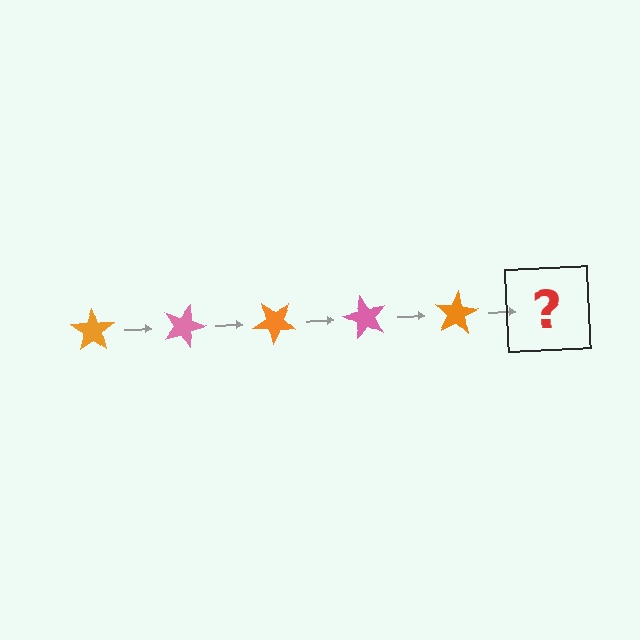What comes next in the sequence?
The next element should be a pink star, rotated 100 degrees from the start.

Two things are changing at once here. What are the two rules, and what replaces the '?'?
The two rules are that it rotates 20 degrees each step and the color cycles through orange and pink. The '?' should be a pink star, rotated 100 degrees from the start.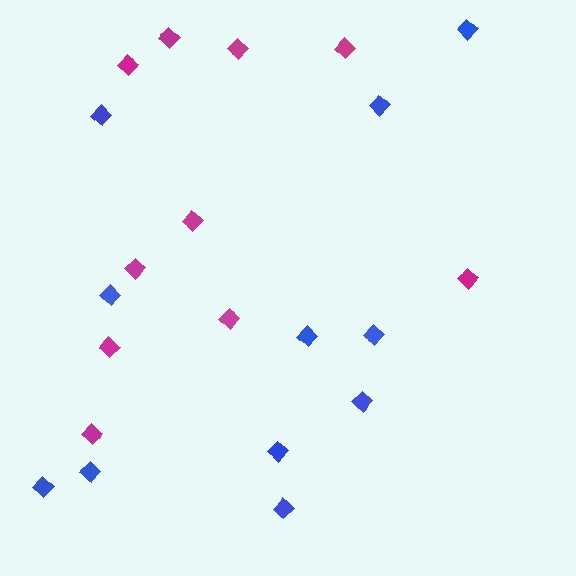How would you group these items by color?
There are 2 groups: one group of magenta diamonds (10) and one group of blue diamonds (11).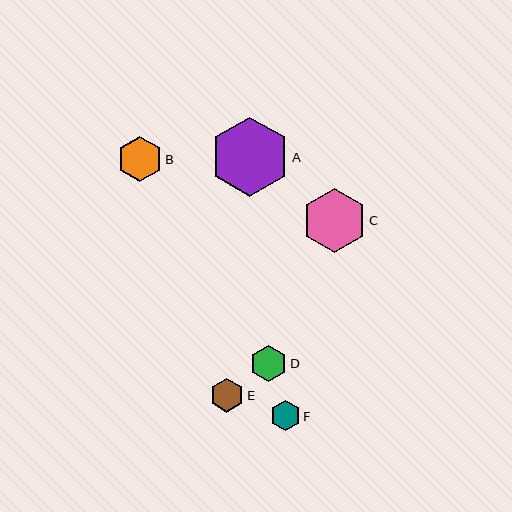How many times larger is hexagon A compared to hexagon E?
Hexagon A is approximately 2.3 times the size of hexagon E.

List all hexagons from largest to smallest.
From largest to smallest: A, C, B, D, E, F.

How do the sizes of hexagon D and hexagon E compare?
Hexagon D and hexagon E are approximately the same size.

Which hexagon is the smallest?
Hexagon F is the smallest with a size of approximately 30 pixels.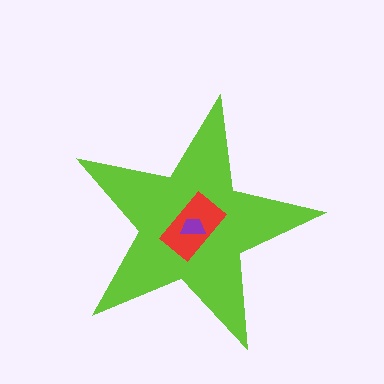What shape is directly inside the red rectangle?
The purple trapezoid.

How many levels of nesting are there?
3.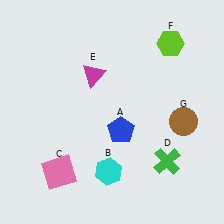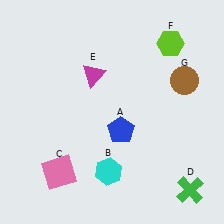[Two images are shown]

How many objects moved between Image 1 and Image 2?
2 objects moved between the two images.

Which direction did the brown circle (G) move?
The brown circle (G) moved up.